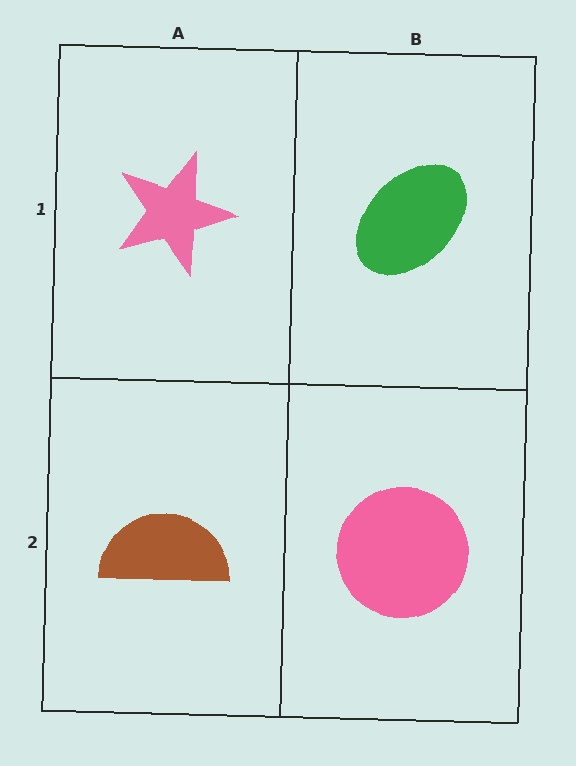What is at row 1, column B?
A green ellipse.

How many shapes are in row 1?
2 shapes.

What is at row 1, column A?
A pink star.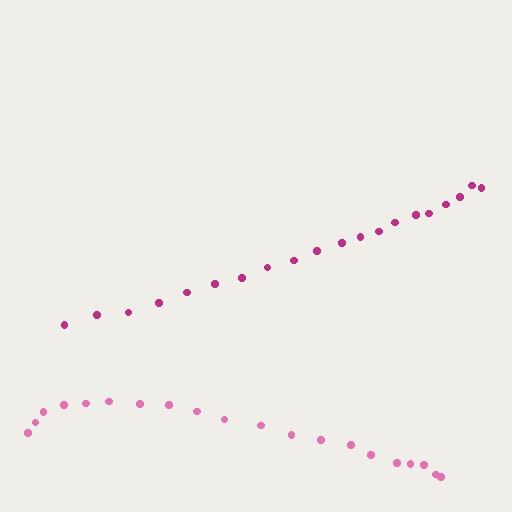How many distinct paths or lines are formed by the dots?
There are 2 distinct paths.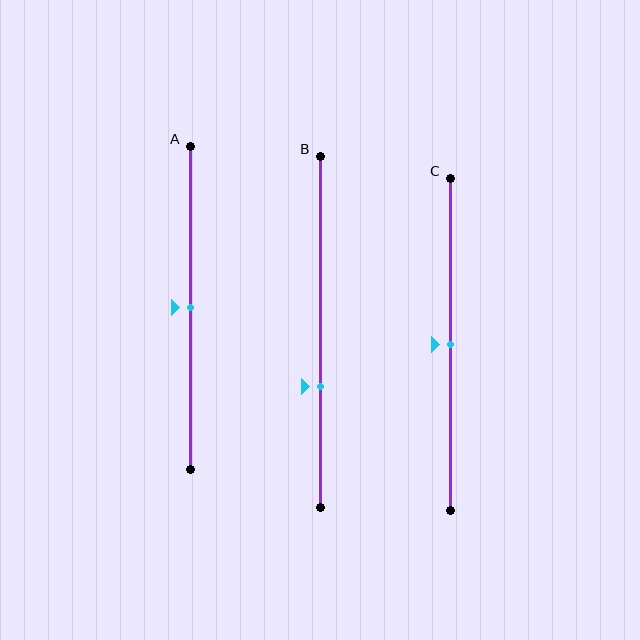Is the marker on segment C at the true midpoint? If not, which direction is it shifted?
Yes, the marker on segment C is at the true midpoint.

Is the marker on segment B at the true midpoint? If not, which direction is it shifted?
No, the marker on segment B is shifted downward by about 16% of the segment length.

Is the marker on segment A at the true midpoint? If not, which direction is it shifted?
Yes, the marker on segment A is at the true midpoint.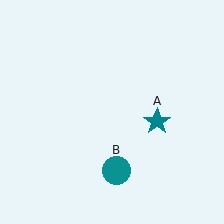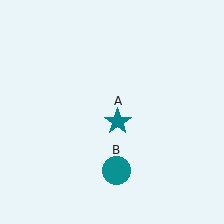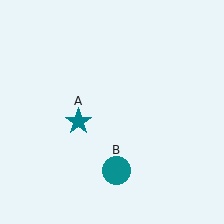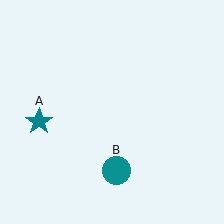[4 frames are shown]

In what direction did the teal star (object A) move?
The teal star (object A) moved left.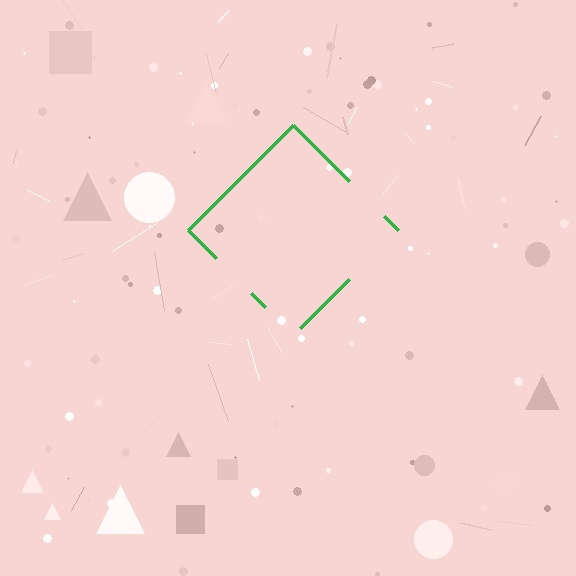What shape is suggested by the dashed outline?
The dashed outline suggests a diamond.